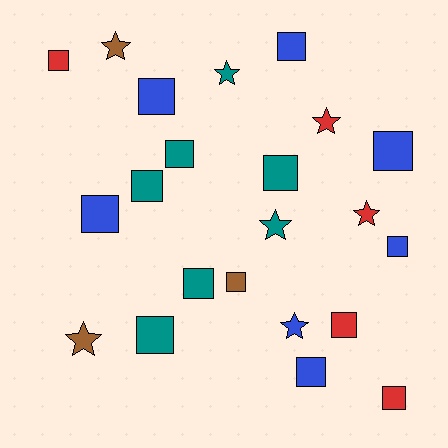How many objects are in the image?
There are 22 objects.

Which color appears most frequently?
Teal, with 7 objects.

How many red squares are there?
There are 3 red squares.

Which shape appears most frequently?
Square, with 15 objects.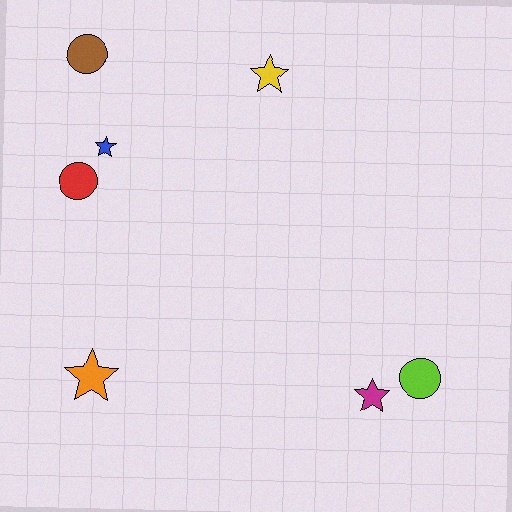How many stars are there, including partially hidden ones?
There are 4 stars.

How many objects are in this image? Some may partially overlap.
There are 7 objects.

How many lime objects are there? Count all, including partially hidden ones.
There is 1 lime object.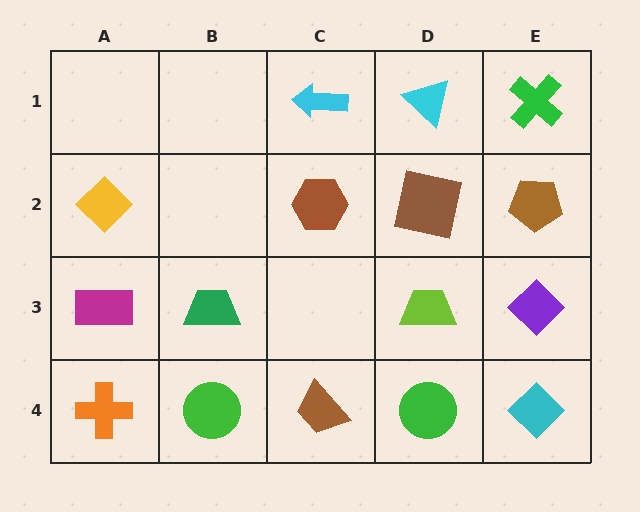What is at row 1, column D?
A cyan triangle.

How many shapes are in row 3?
4 shapes.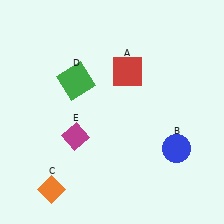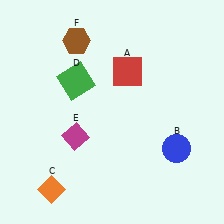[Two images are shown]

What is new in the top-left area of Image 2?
A brown hexagon (F) was added in the top-left area of Image 2.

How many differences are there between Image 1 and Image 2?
There is 1 difference between the two images.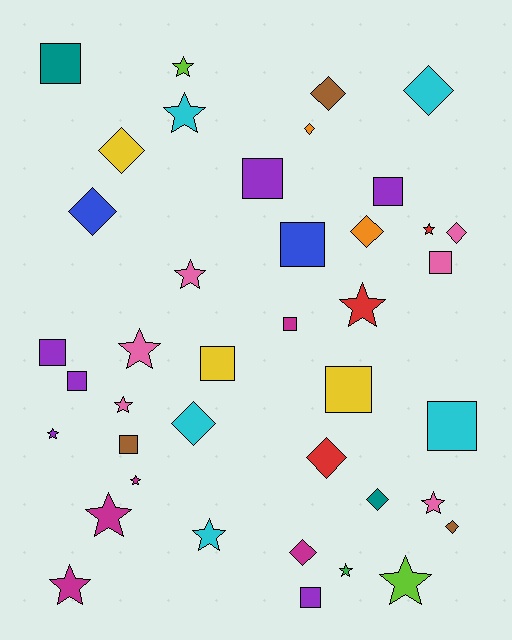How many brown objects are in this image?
There are 3 brown objects.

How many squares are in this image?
There are 13 squares.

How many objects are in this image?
There are 40 objects.